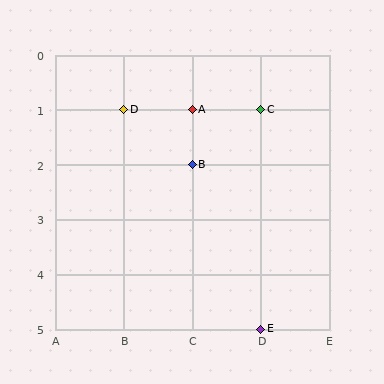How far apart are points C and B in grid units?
Points C and B are 1 column and 1 row apart (about 1.4 grid units diagonally).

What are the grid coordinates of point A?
Point A is at grid coordinates (C, 1).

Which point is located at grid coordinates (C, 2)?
Point B is at (C, 2).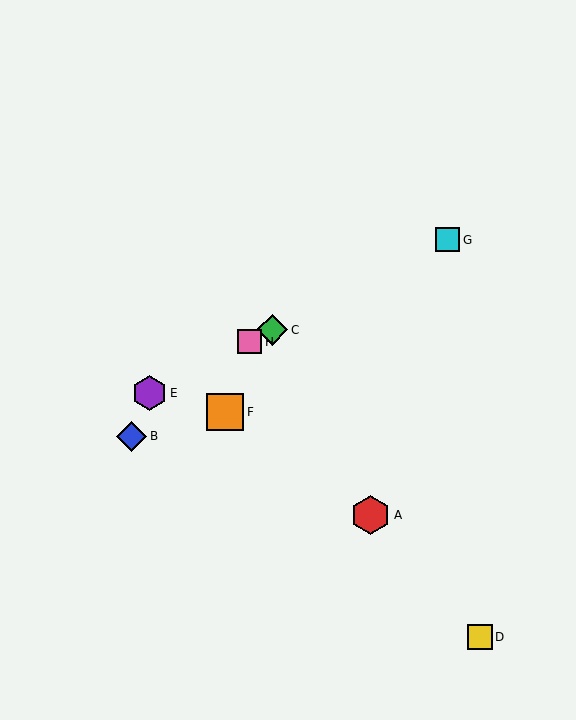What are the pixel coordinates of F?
Object F is at (225, 412).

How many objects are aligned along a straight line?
4 objects (C, E, G, H) are aligned along a straight line.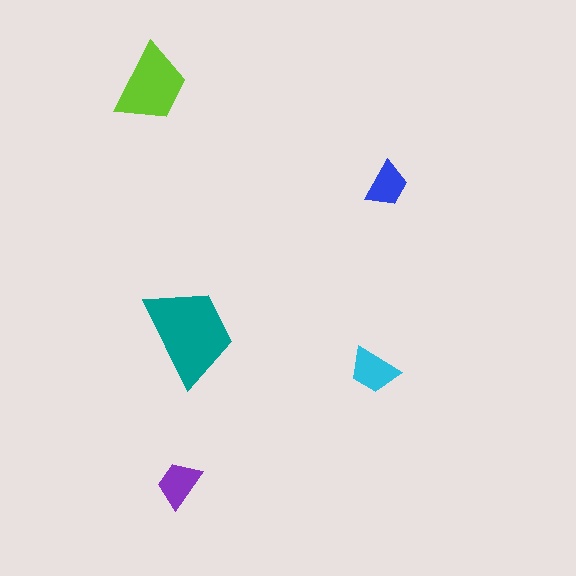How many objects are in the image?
There are 5 objects in the image.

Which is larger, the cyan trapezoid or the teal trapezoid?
The teal one.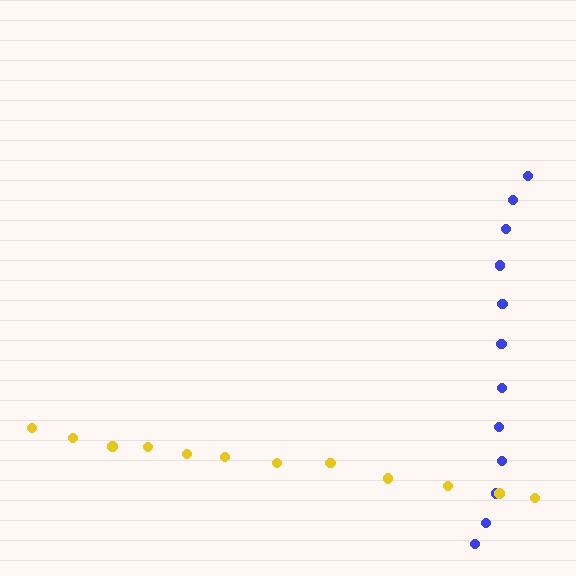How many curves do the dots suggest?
There are 2 distinct paths.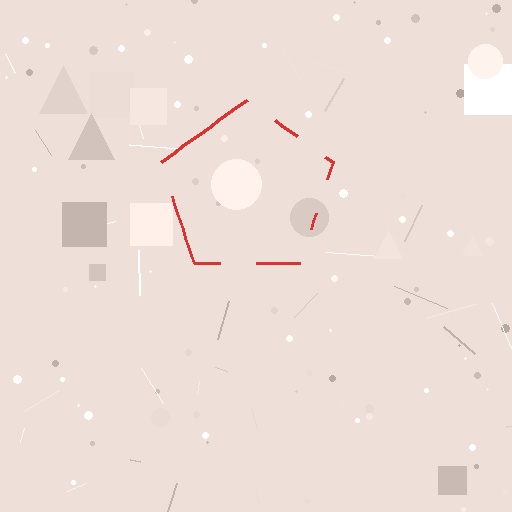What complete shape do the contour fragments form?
The contour fragments form a pentagon.